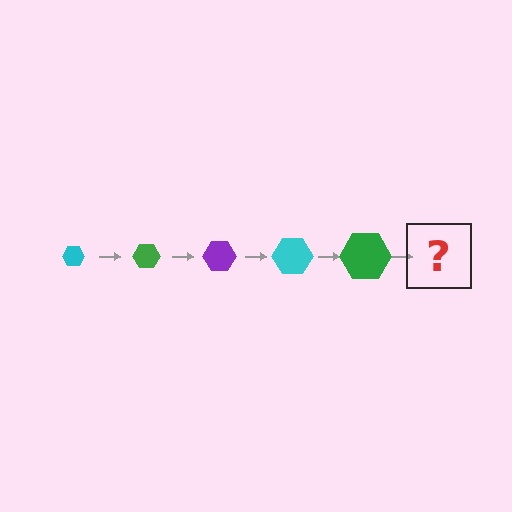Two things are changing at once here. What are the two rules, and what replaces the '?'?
The two rules are that the hexagon grows larger each step and the color cycles through cyan, green, and purple. The '?' should be a purple hexagon, larger than the previous one.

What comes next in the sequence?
The next element should be a purple hexagon, larger than the previous one.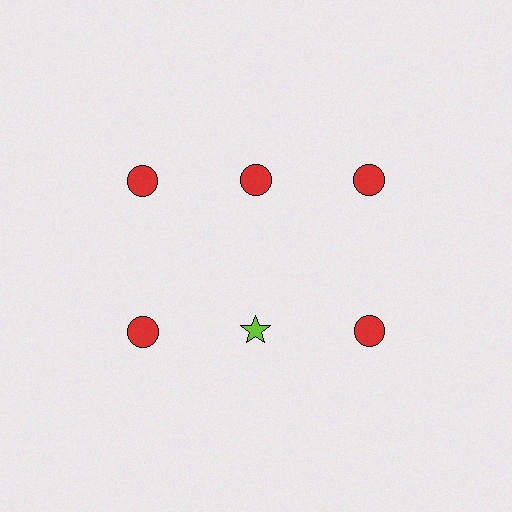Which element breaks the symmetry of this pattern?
The lime star in the second row, second from left column breaks the symmetry. All other shapes are red circles.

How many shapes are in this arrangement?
There are 6 shapes arranged in a grid pattern.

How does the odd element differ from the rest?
It differs in both color (lime instead of red) and shape (star instead of circle).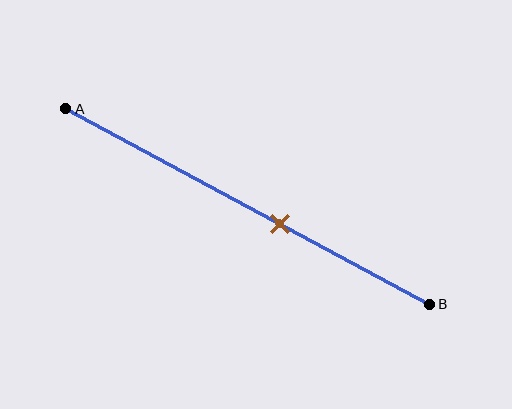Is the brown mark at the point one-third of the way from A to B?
No, the mark is at about 60% from A, not at the 33% one-third point.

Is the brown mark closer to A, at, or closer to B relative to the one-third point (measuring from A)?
The brown mark is closer to point B than the one-third point of segment AB.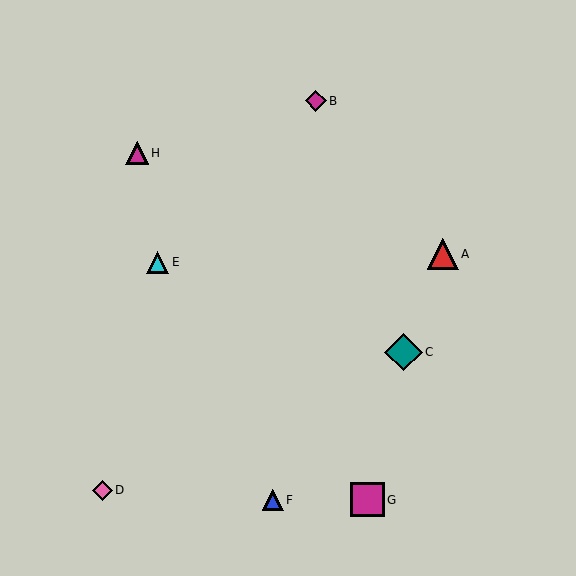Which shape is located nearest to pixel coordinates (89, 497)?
The pink diamond (labeled D) at (102, 490) is nearest to that location.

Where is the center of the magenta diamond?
The center of the magenta diamond is at (316, 101).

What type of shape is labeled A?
Shape A is a red triangle.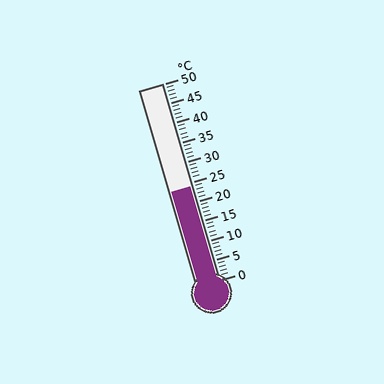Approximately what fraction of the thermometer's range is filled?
The thermometer is filled to approximately 50% of its range.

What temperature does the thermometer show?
The thermometer shows approximately 24°C.